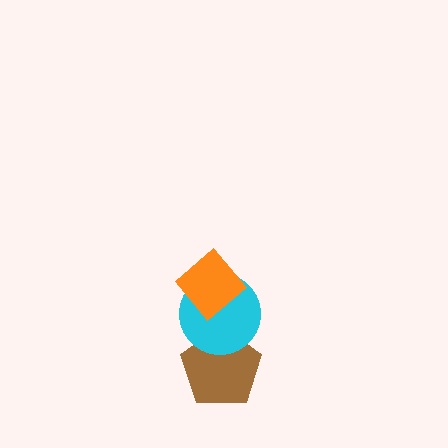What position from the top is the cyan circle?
The cyan circle is 2nd from the top.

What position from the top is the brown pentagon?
The brown pentagon is 3rd from the top.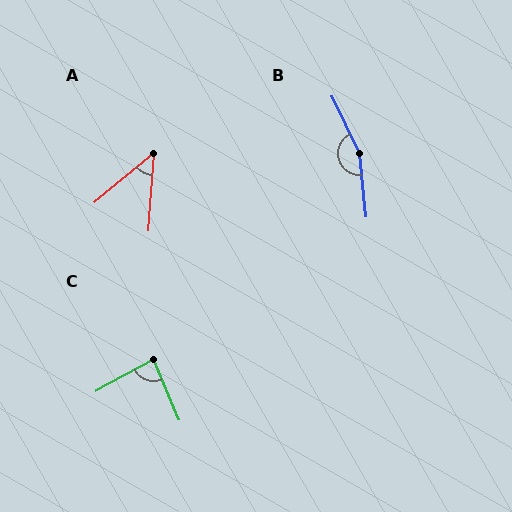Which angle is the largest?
B, at approximately 160 degrees.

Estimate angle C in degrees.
Approximately 85 degrees.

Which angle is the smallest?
A, at approximately 46 degrees.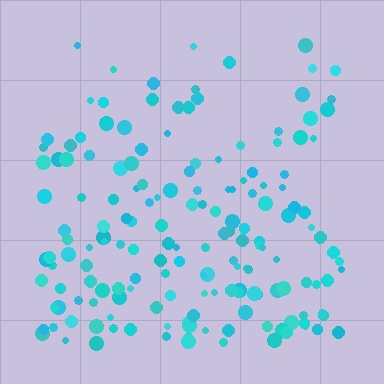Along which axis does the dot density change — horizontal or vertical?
Vertical.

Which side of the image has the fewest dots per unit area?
The top.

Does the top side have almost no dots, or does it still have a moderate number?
Still a moderate number, just noticeably fewer than the bottom.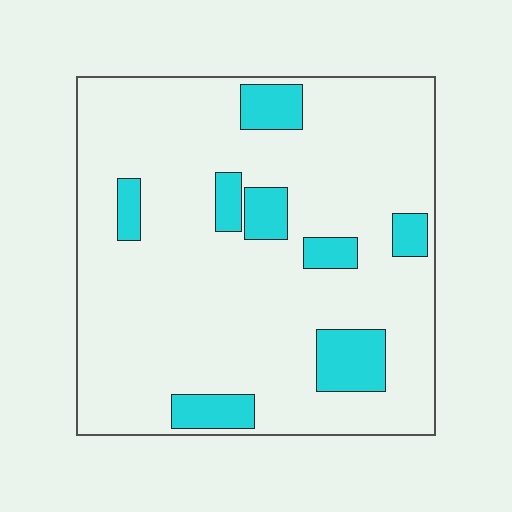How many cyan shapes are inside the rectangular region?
8.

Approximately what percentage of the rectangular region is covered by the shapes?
Approximately 15%.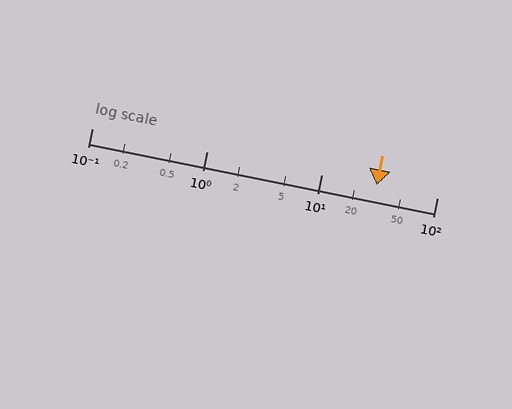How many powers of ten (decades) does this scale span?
The scale spans 3 decades, from 0.1 to 100.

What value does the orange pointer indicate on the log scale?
The pointer indicates approximately 30.